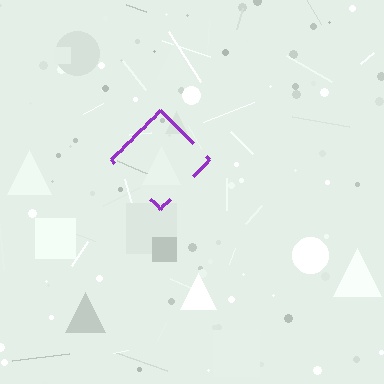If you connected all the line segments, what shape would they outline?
They would outline a diamond.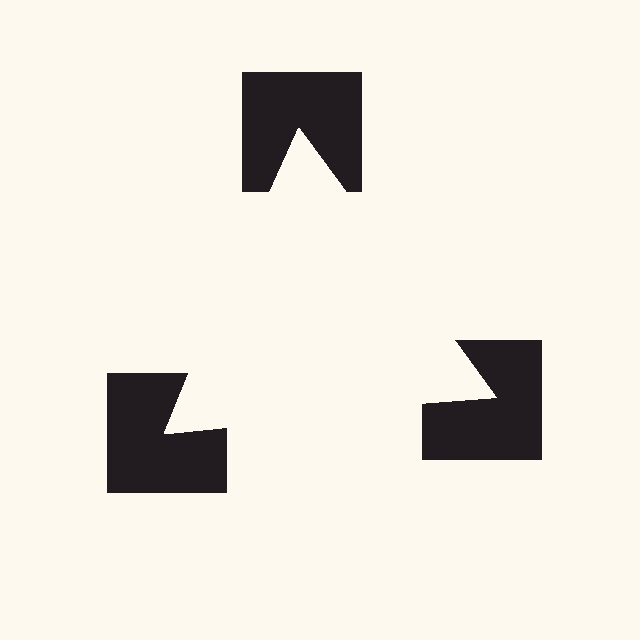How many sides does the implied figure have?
3 sides.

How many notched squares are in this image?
There are 3 — one at each vertex of the illusory triangle.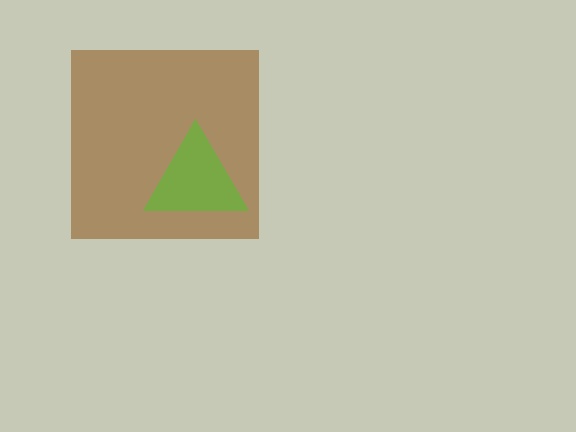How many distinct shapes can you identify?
There are 2 distinct shapes: a brown square, a lime triangle.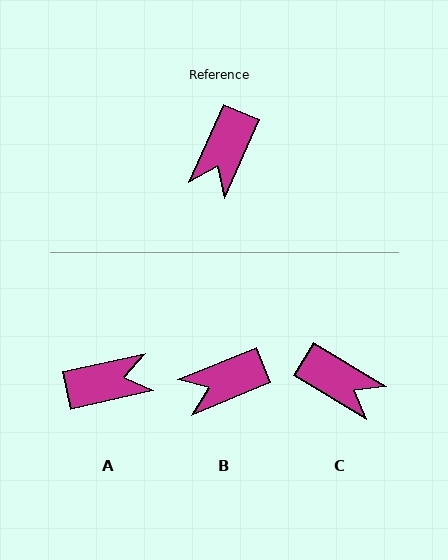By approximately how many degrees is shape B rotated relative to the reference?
Approximately 44 degrees clockwise.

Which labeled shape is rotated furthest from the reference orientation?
A, about 126 degrees away.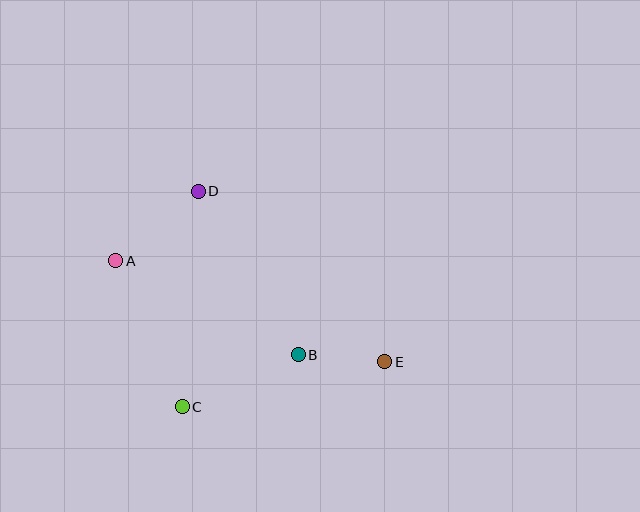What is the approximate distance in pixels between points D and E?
The distance between D and E is approximately 252 pixels.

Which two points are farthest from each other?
Points A and E are farthest from each other.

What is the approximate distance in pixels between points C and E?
The distance between C and E is approximately 207 pixels.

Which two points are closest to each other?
Points B and E are closest to each other.